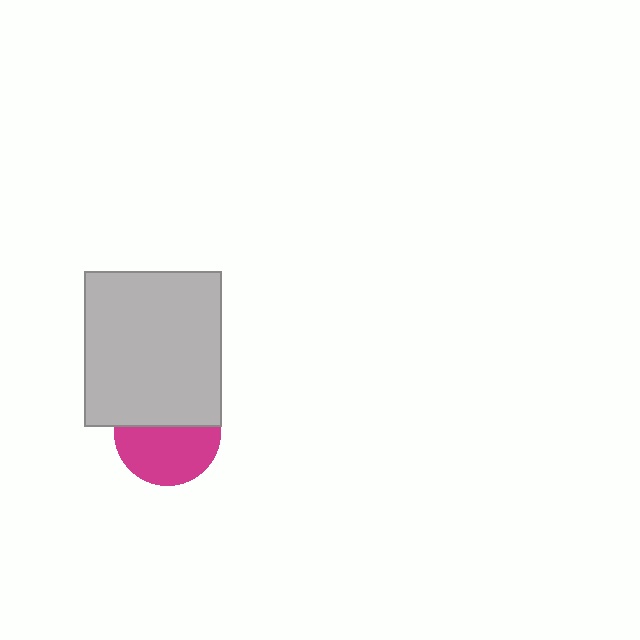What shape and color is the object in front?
The object in front is a light gray rectangle.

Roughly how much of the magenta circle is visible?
About half of it is visible (roughly 56%).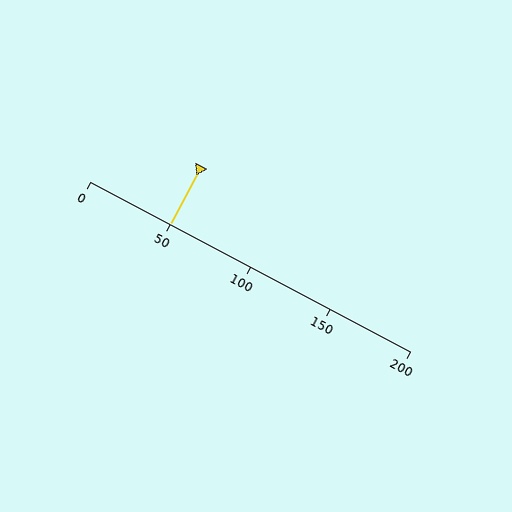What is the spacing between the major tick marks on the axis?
The major ticks are spaced 50 apart.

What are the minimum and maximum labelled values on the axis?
The axis runs from 0 to 200.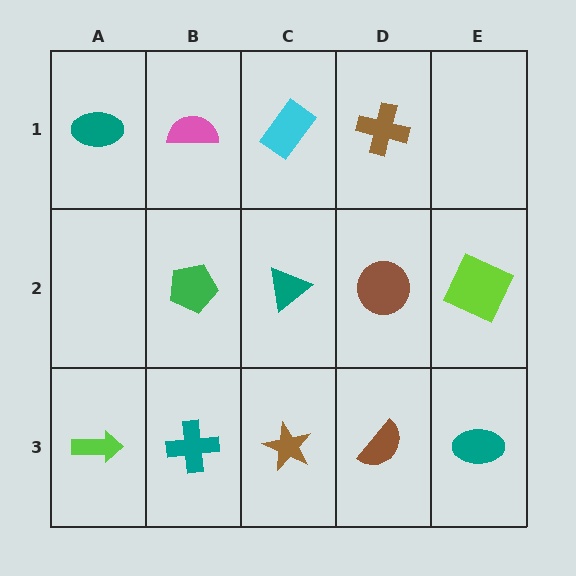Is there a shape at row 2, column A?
No, that cell is empty.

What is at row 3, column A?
A lime arrow.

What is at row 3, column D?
A brown semicircle.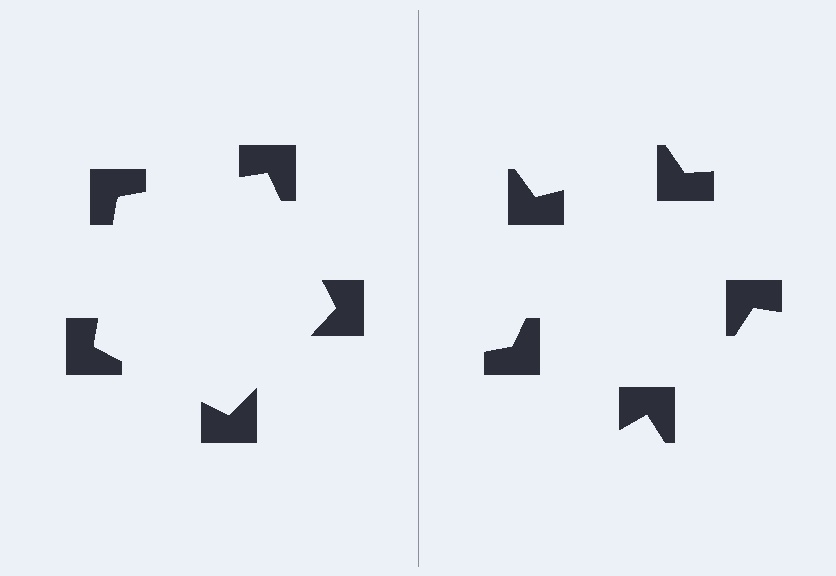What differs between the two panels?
The notched squares are positioned identically on both sides; only the wedge orientations differ. On the left they align to a pentagon; on the right they are misaligned.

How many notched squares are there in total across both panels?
10 — 5 on each side.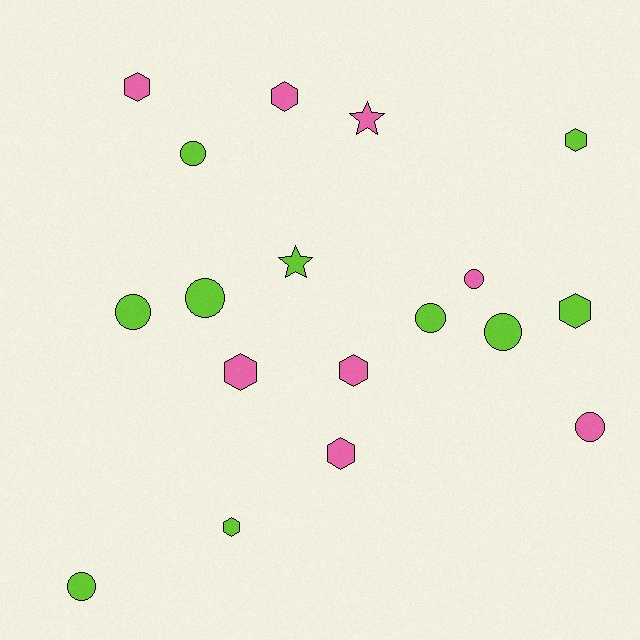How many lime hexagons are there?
There are 3 lime hexagons.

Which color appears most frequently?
Lime, with 10 objects.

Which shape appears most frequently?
Circle, with 8 objects.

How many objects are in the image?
There are 18 objects.